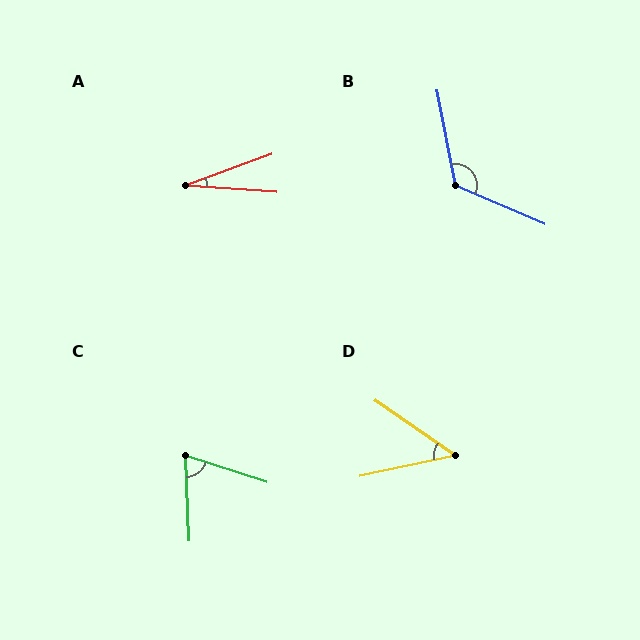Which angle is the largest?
B, at approximately 124 degrees.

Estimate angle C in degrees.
Approximately 70 degrees.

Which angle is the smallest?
A, at approximately 24 degrees.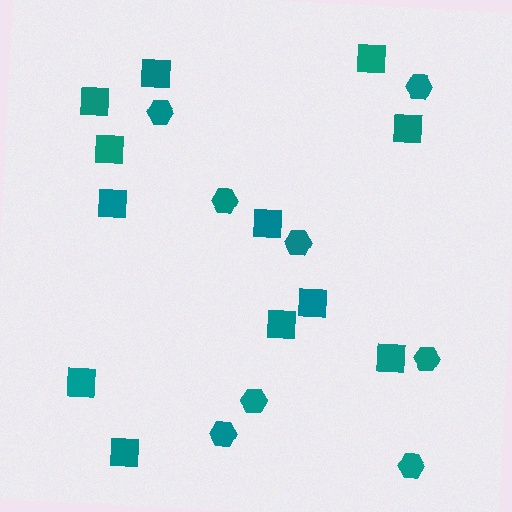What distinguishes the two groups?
There are 2 groups: one group of hexagons (8) and one group of squares (12).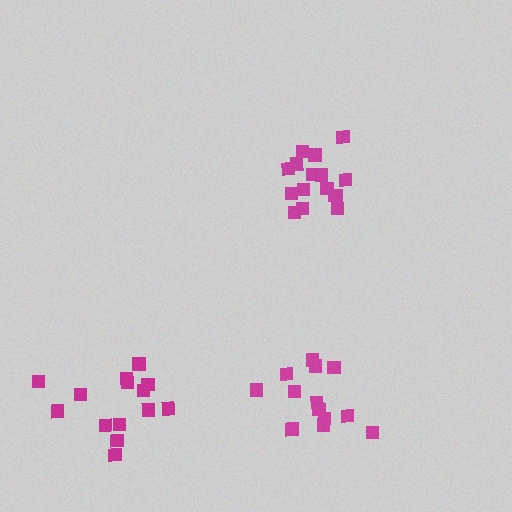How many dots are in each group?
Group 1: 13 dots, Group 2: 16 dots, Group 3: 14 dots (43 total).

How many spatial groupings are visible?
There are 3 spatial groupings.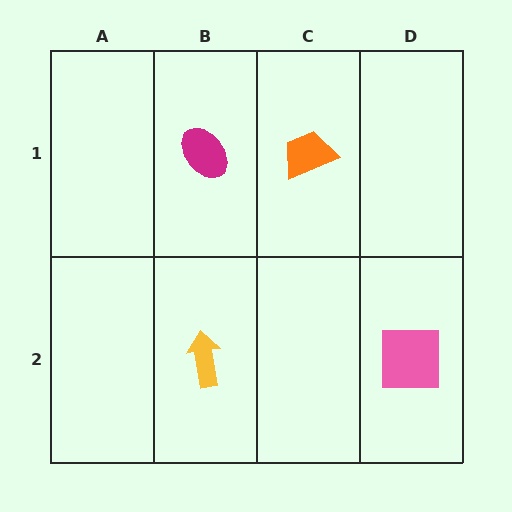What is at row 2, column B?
A yellow arrow.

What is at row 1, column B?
A magenta ellipse.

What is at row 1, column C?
An orange trapezoid.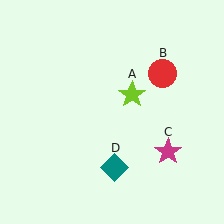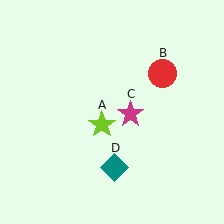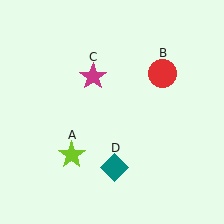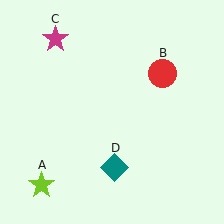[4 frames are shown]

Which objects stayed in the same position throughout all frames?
Red circle (object B) and teal diamond (object D) remained stationary.